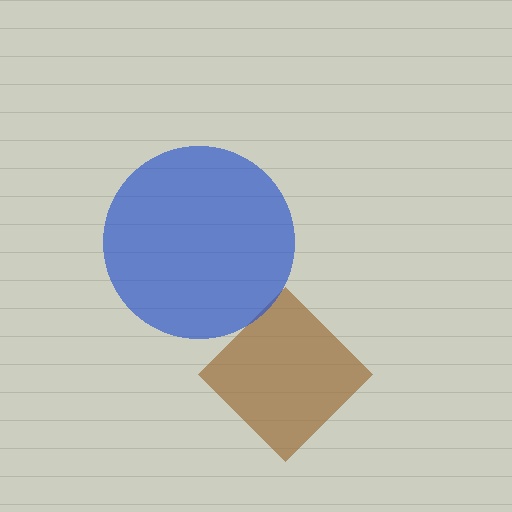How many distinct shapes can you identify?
There are 2 distinct shapes: a brown diamond, a blue circle.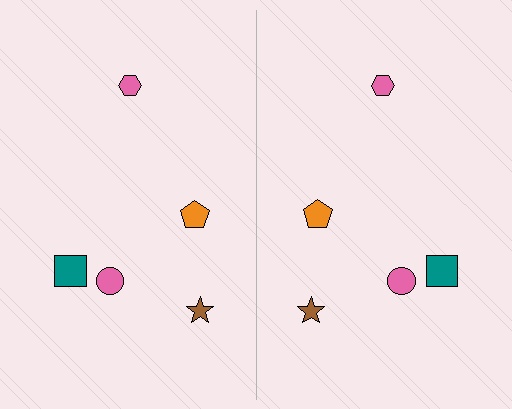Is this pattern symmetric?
Yes, this pattern has bilateral (reflection) symmetry.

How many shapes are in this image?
There are 10 shapes in this image.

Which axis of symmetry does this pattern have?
The pattern has a vertical axis of symmetry running through the center of the image.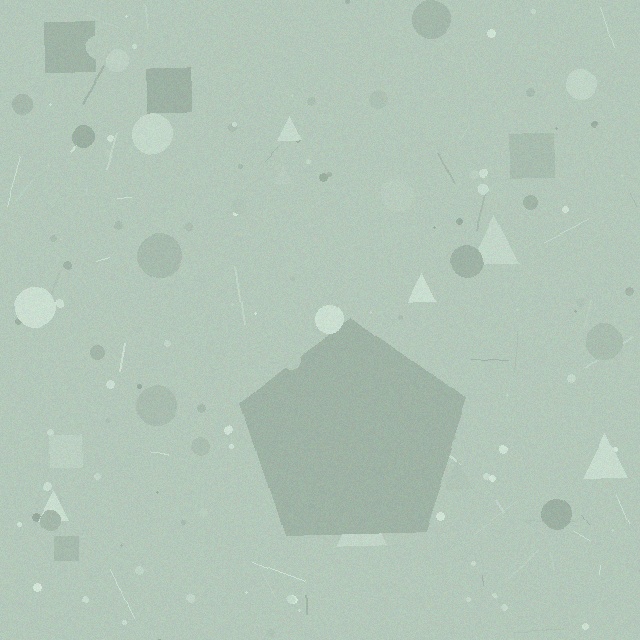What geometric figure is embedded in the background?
A pentagon is embedded in the background.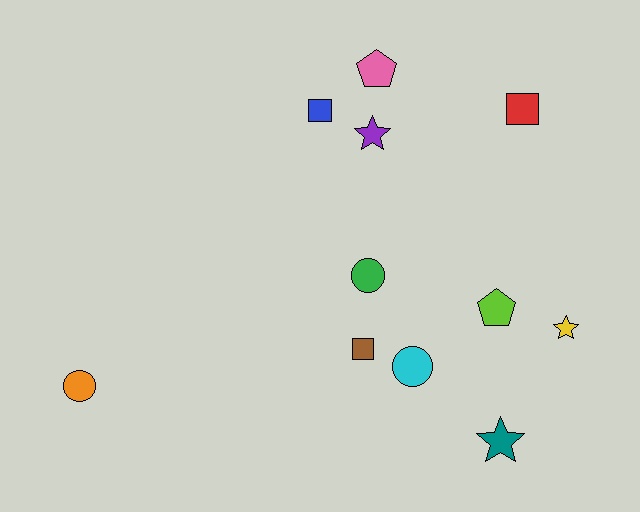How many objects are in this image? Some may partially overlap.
There are 11 objects.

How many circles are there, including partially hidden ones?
There are 3 circles.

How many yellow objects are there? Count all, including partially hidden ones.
There is 1 yellow object.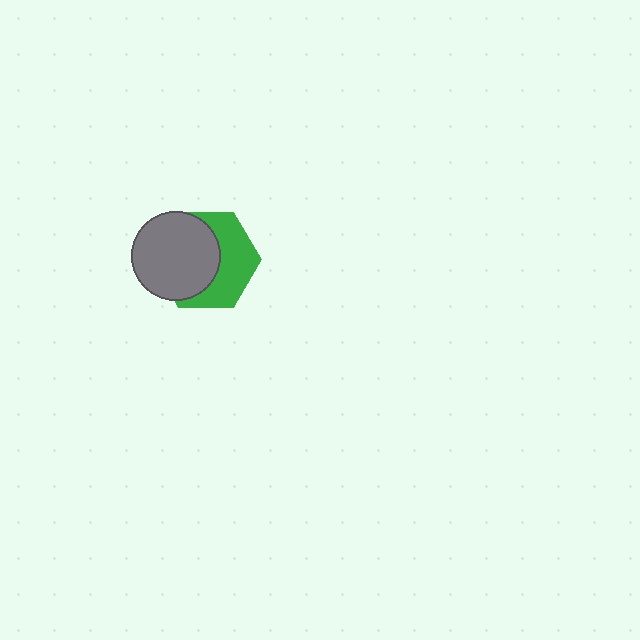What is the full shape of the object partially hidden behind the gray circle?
The partially hidden object is a green hexagon.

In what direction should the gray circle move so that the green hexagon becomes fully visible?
The gray circle should move left. That is the shortest direction to clear the overlap and leave the green hexagon fully visible.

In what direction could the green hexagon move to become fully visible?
The green hexagon could move right. That would shift it out from behind the gray circle entirely.